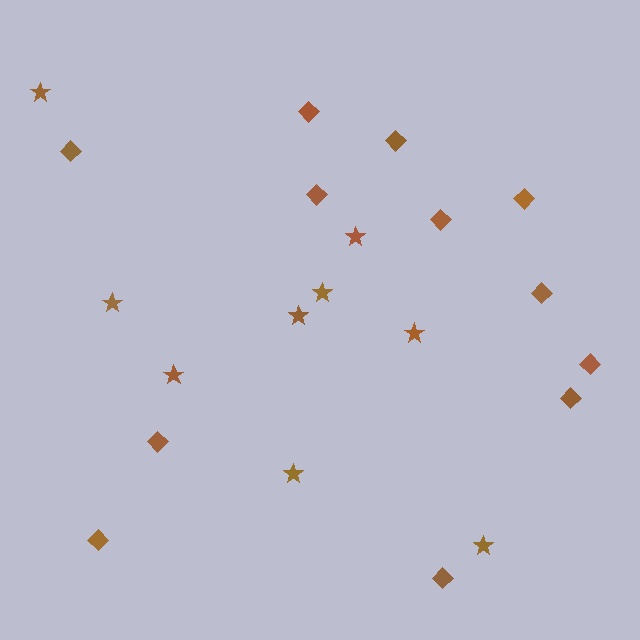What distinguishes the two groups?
There are 2 groups: one group of diamonds (12) and one group of stars (9).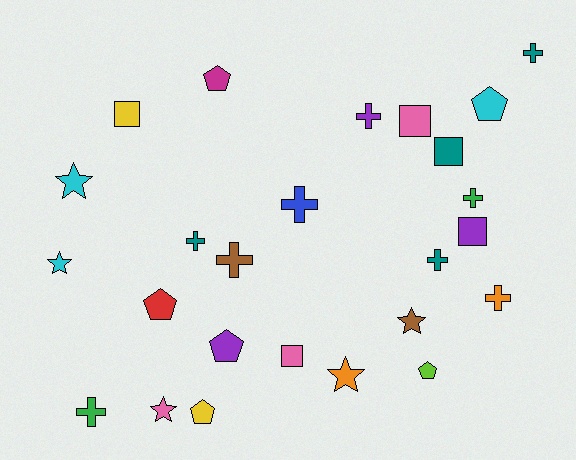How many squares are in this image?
There are 5 squares.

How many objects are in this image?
There are 25 objects.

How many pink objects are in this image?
There are 3 pink objects.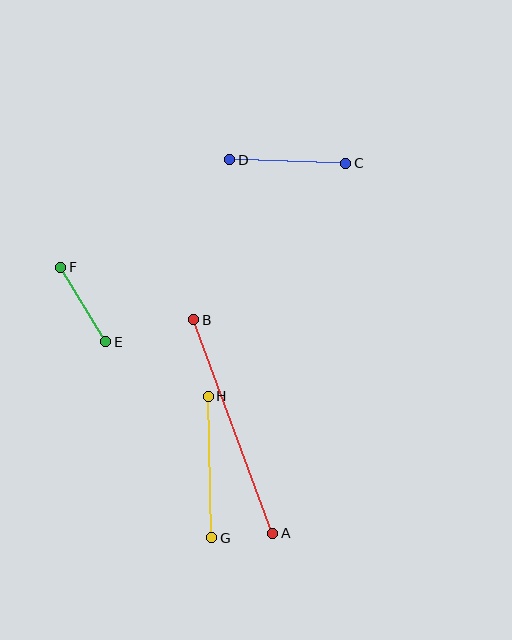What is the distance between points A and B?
The distance is approximately 228 pixels.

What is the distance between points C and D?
The distance is approximately 116 pixels.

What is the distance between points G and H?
The distance is approximately 142 pixels.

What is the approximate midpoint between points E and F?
The midpoint is at approximately (83, 304) pixels.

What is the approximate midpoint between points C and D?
The midpoint is at approximately (288, 161) pixels.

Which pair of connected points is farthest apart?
Points A and B are farthest apart.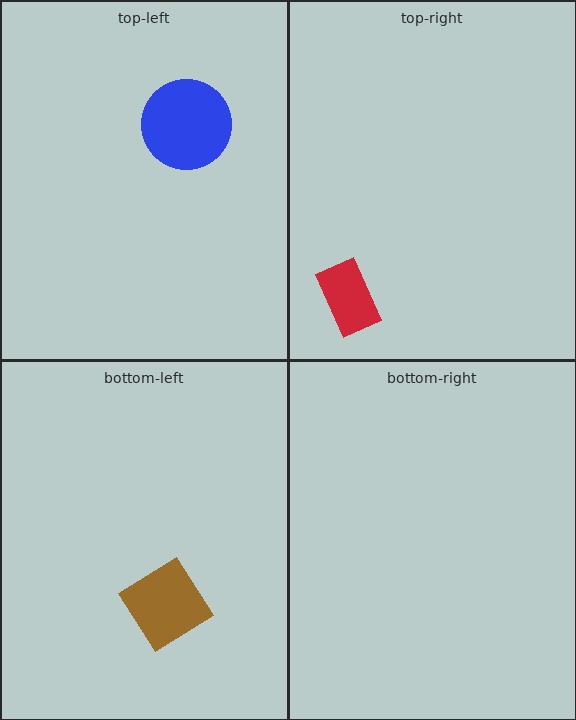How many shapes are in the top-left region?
1.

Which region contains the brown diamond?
The bottom-left region.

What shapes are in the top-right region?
The red rectangle.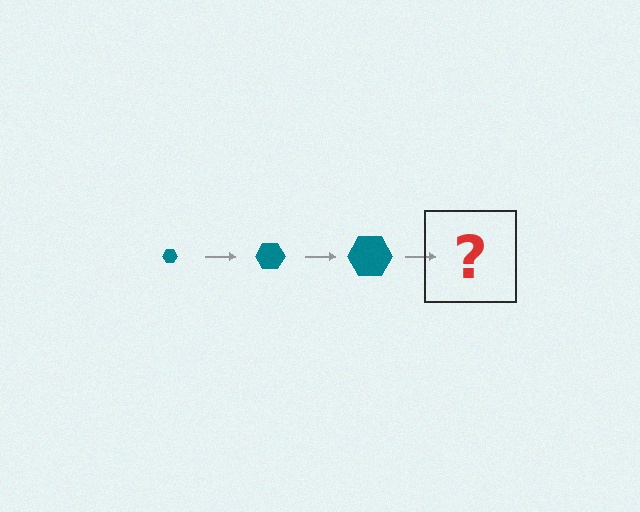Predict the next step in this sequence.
The next step is a teal hexagon, larger than the previous one.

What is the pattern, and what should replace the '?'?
The pattern is that the hexagon gets progressively larger each step. The '?' should be a teal hexagon, larger than the previous one.